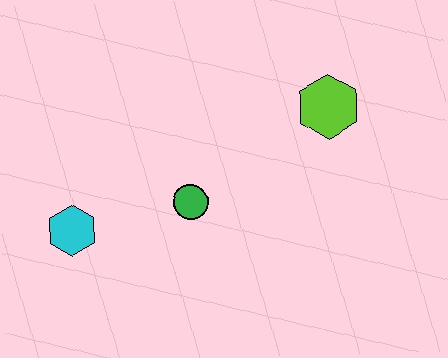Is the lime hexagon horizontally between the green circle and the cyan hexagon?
No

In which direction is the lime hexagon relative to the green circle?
The lime hexagon is to the right of the green circle.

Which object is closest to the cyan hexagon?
The green circle is closest to the cyan hexagon.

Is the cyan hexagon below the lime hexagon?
Yes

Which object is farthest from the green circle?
The lime hexagon is farthest from the green circle.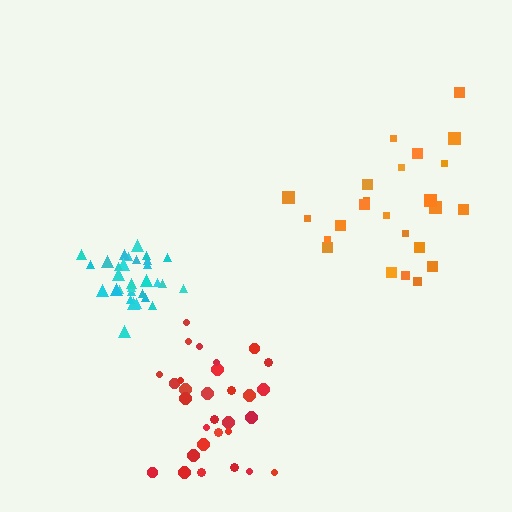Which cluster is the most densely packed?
Cyan.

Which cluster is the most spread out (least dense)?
Orange.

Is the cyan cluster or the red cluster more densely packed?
Cyan.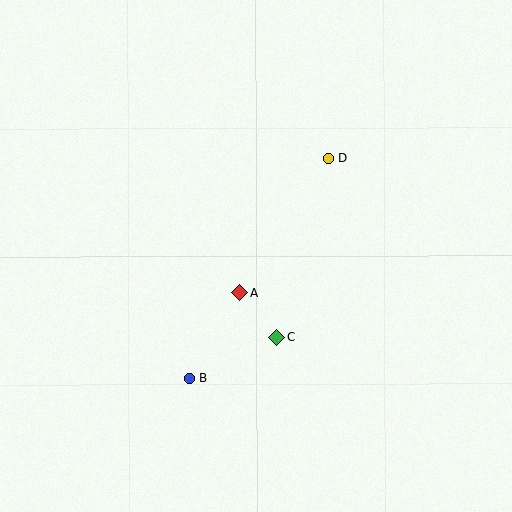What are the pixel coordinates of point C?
Point C is at (277, 337).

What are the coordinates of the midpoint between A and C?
The midpoint between A and C is at (258, 315).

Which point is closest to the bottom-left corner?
Point B is closest to the bottom-left corner.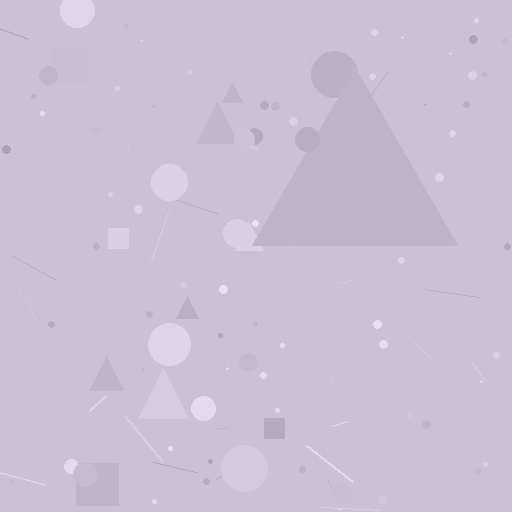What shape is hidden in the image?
A triangle is hidden in the image.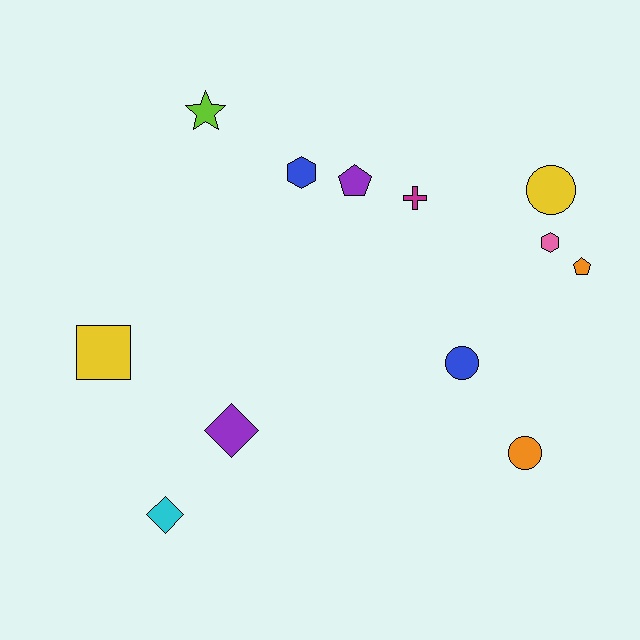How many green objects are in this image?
There are no green objects.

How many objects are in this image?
There are 12 objects.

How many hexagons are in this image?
There are 2 hexagons.